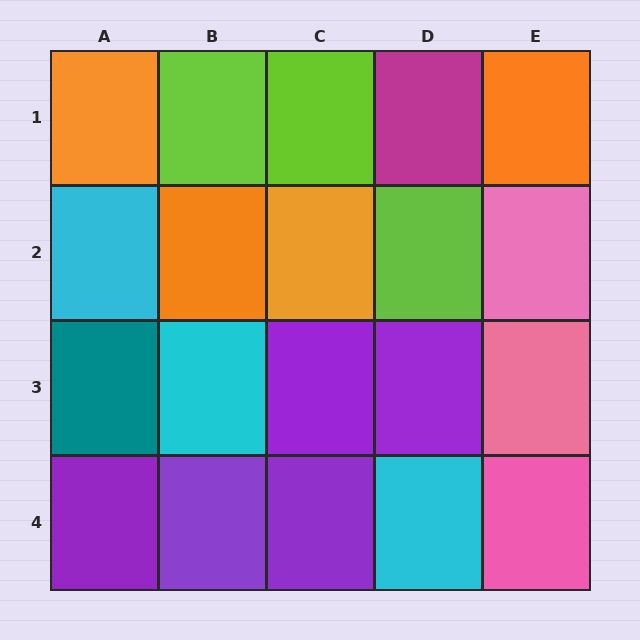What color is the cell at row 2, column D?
Lime.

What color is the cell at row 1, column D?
Magenta.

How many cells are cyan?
3 cells are cyan.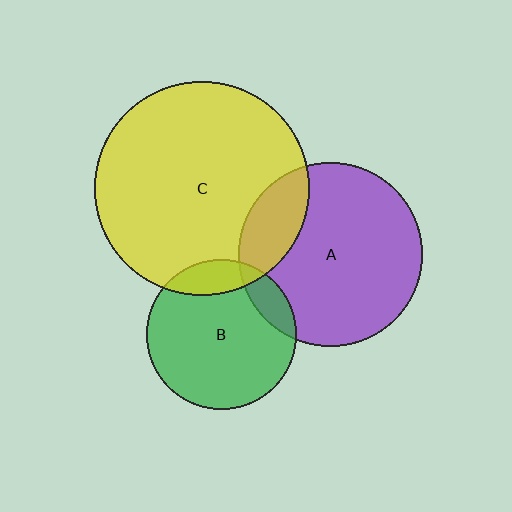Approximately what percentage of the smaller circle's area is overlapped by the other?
Approximately 15%.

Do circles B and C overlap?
Yes.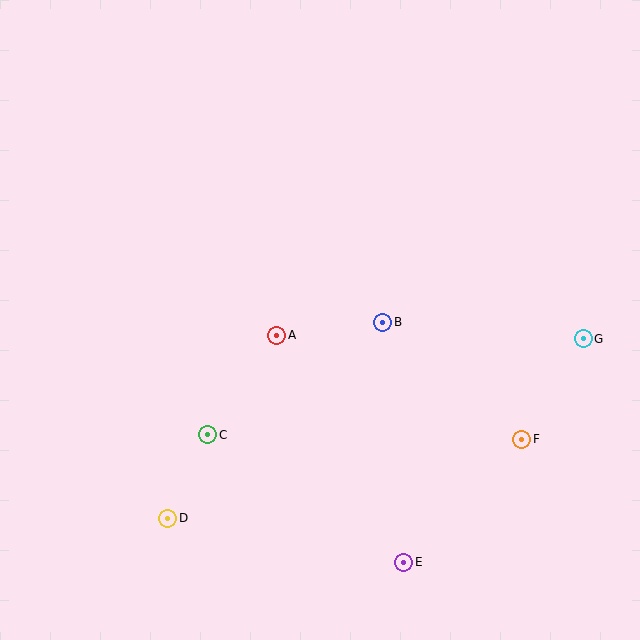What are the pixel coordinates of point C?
Point C is at (208, 435).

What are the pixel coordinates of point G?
Point G is at (583, 339).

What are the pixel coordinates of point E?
Point E is at (404, 562).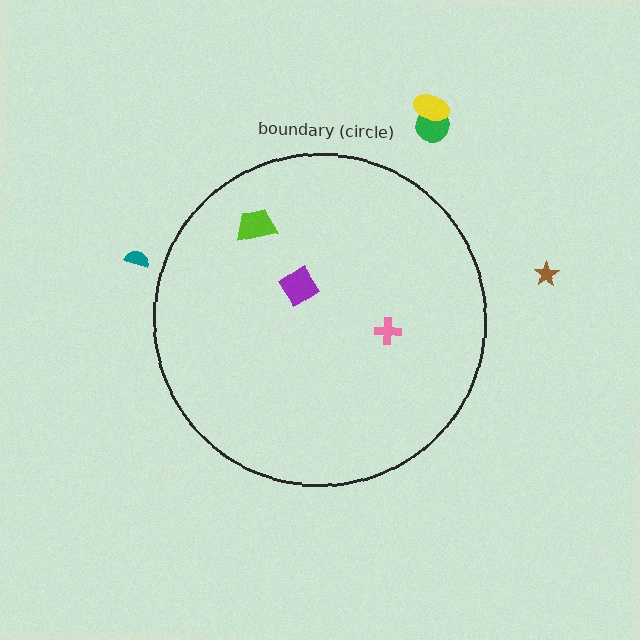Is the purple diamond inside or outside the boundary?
Inside.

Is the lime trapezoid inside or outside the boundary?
Inside.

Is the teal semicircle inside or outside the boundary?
Outside.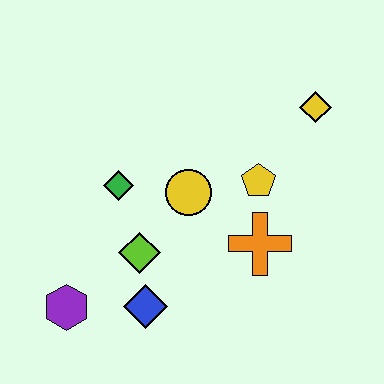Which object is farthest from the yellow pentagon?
The purple hexagon is farthest from the yellow pentagon.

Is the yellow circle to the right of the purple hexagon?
Yes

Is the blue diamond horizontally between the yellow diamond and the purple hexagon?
Yes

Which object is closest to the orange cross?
The yellow pentagon is closest to the orange cross.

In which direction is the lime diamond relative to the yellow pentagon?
The lime diamond is to the left of the yellow pentagon.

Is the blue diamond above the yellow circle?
No